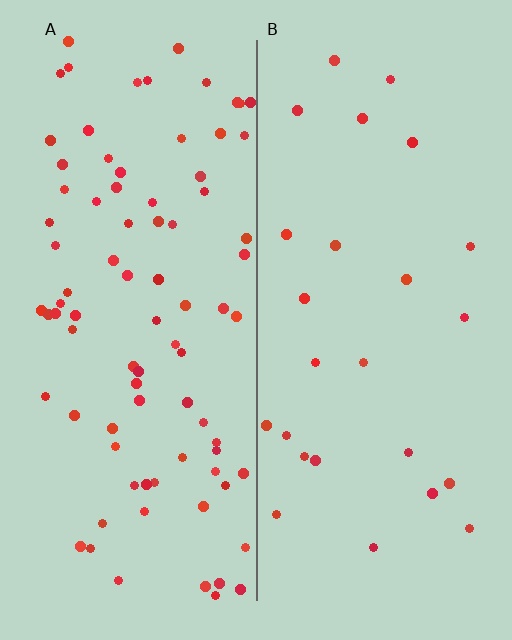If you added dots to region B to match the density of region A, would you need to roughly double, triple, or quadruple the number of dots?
Approximately triple.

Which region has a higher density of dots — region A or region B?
A (the left).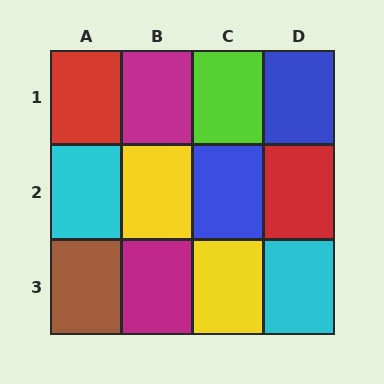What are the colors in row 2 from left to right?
Cyan, yellow, blue, red.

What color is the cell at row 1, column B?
Magenta.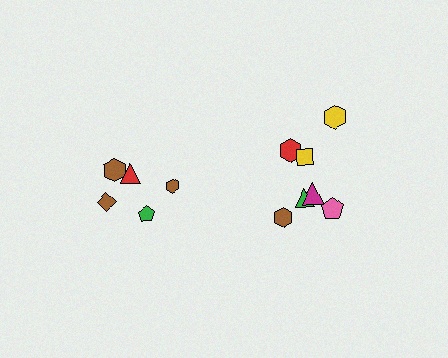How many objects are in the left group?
There are 5 objects.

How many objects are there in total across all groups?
There are 12 objects.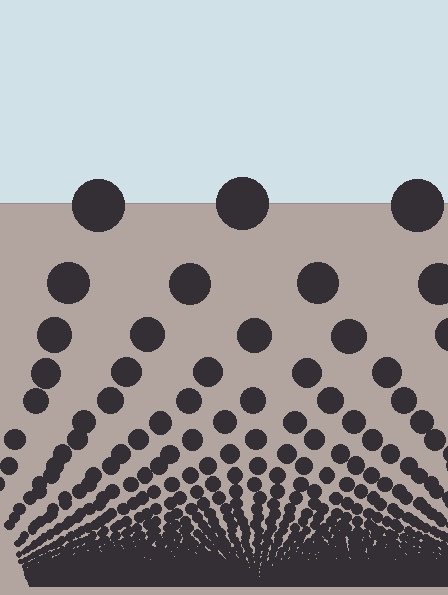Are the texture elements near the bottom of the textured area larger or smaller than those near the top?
Smaller. The gradient is inverted — elements near the bottom are smaller and denser.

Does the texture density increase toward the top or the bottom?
Density increases toward the bottom.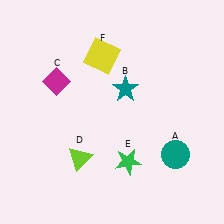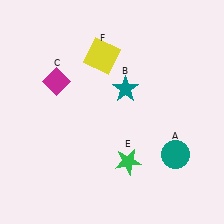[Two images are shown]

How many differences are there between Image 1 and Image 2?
There is 1 difference between the two images.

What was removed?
The lime triangle (D) was removed in Image 2.